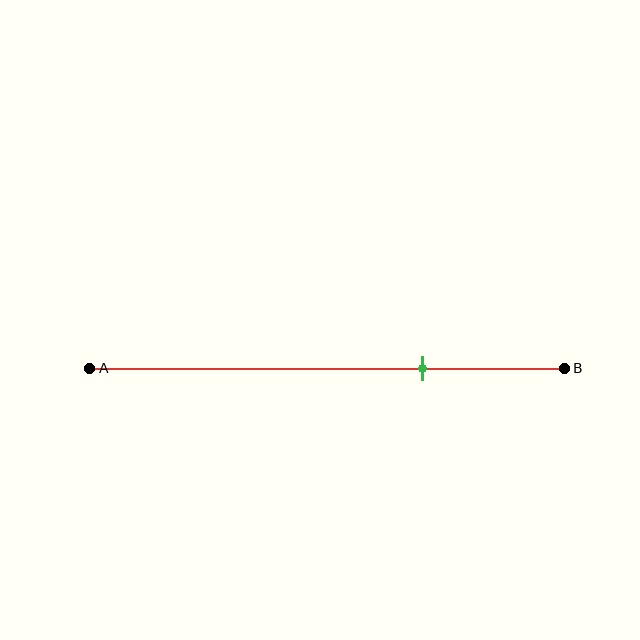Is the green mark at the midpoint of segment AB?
No, the mark is at about 70% from A, not at the 50% midpoint.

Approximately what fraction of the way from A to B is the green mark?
The green mark is approximately 70% of the way from A to B.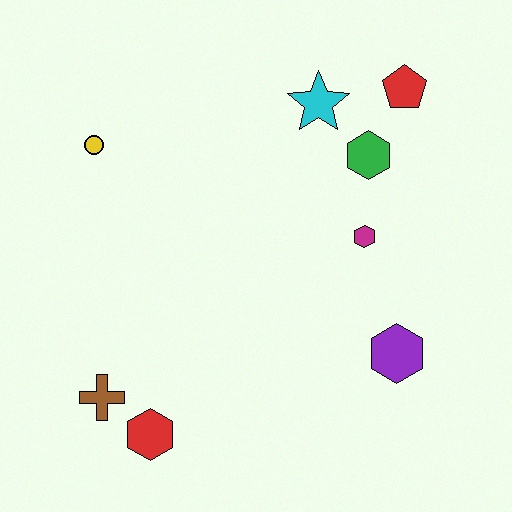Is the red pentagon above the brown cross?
Yes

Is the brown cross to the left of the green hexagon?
Yes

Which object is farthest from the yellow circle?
The purple hexagon is farthest from the yellow circle.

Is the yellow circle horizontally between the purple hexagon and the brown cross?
No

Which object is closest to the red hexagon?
The brown cross is closest to the red hexagon.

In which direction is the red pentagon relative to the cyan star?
The red pentagon is to the right of the cyan star.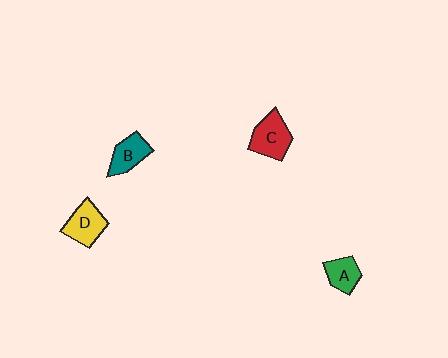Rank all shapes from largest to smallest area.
From largest to smallest: C (red), D (yellow), B (teal), A (green).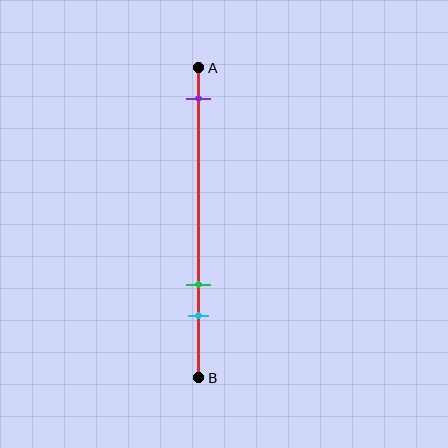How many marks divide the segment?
There are 3 marks dividing the segment.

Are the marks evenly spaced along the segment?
No, the marks are not evenly spaced.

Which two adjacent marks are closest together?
The green and cyan marks are the closest adjacent pair.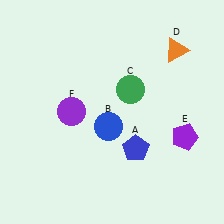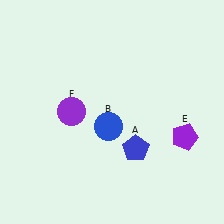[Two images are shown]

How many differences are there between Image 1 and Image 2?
There are 2 differences between the two images.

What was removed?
The green circle (C), the orange triangle (D) were removed in Image 2.